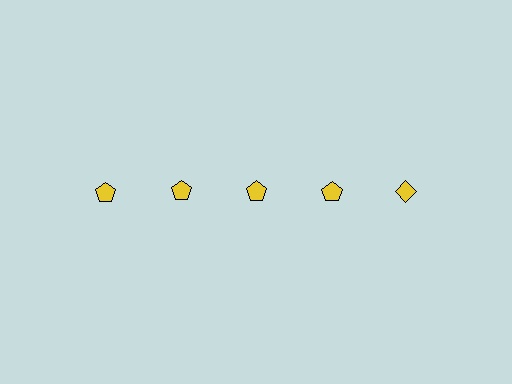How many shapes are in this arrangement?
There are 5 shapes arranged in a grid pattern.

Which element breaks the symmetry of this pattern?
The yellow diamond in the top row, rightmost column breaks the symmetry. All other shapes are yellow pentagons.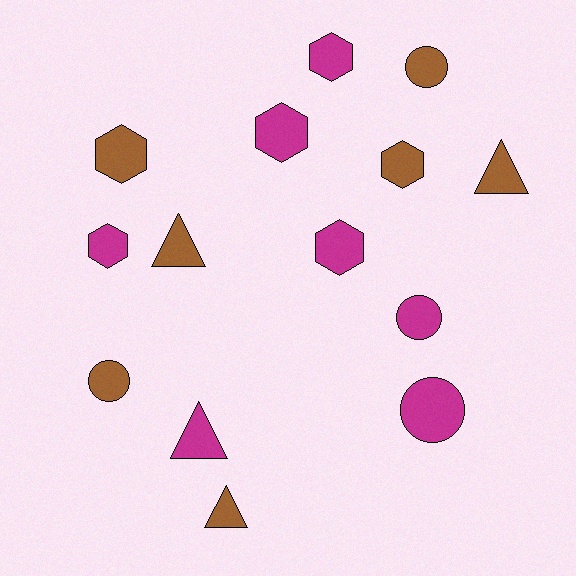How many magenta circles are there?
There are 2 magenta circles.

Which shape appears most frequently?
Hexagon, with 6 objects.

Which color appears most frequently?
Magenta, with 7 objects.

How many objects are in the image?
There are 14 objects.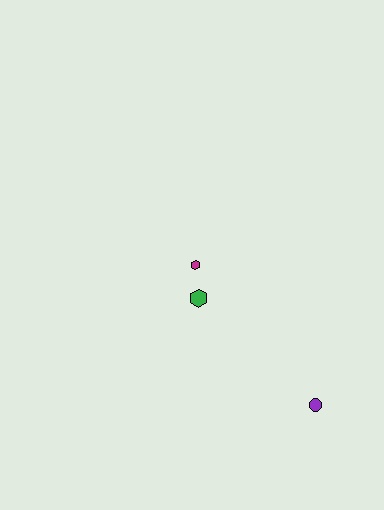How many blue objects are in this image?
There are no blue objects.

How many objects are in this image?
There are 3 objects.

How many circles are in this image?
There is 1 circle.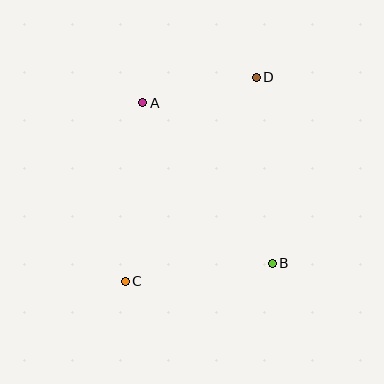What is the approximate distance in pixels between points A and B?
The distance between A and B is approximately 206 pixels.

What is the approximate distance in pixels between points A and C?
The distance between A and C is approximately 179 pixels.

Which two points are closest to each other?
Points A and D are closest to each other.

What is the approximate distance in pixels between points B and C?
The distance between B and C is approximately 148 pixels.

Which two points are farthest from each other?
Points C and D are farthest from each other.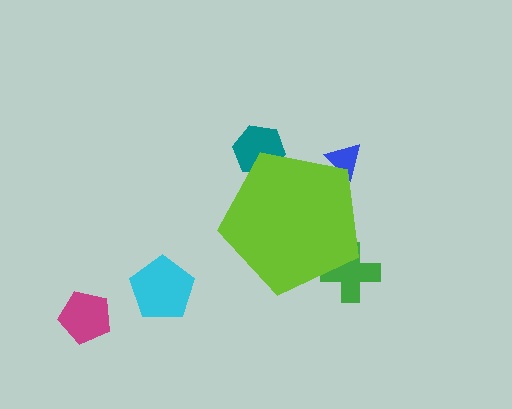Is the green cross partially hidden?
Yes, the green cross is partially hidden behind the lime pentagon.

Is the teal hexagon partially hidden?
Yes, the teal hexagon is partially hidden behind the lime pentagon.